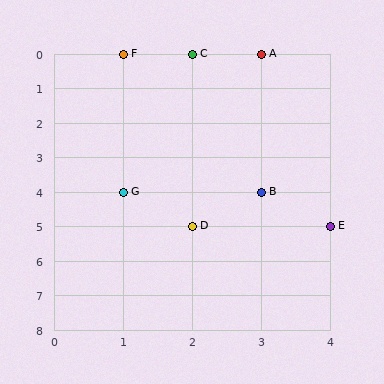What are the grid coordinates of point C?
Point C is at grid coordinates (2, 0).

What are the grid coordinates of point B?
Point B is at grid coordinates (3, 4).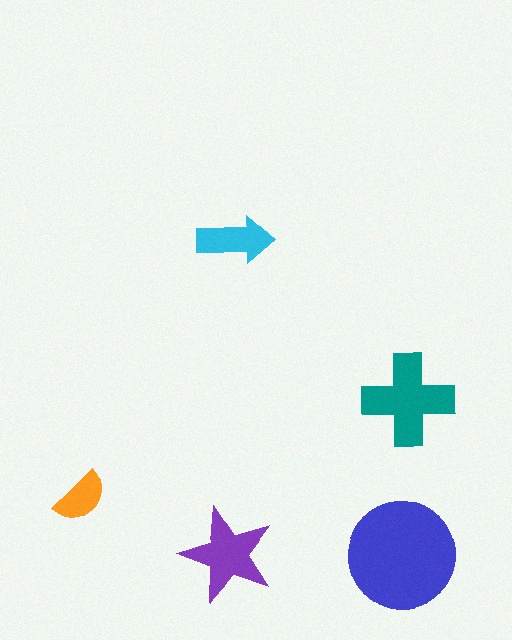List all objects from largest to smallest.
The blue circle, the teal cross, the purple star, the cyan arrow, the orange semicircle.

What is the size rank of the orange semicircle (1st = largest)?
5th.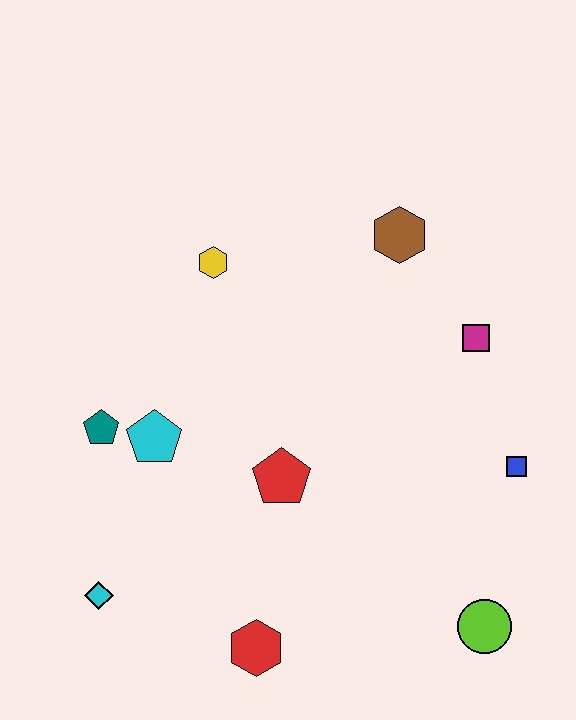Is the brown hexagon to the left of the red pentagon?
No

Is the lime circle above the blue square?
No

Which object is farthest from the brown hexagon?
The cyan diamond is farthest from the brown hexagon.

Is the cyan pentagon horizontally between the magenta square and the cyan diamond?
Yes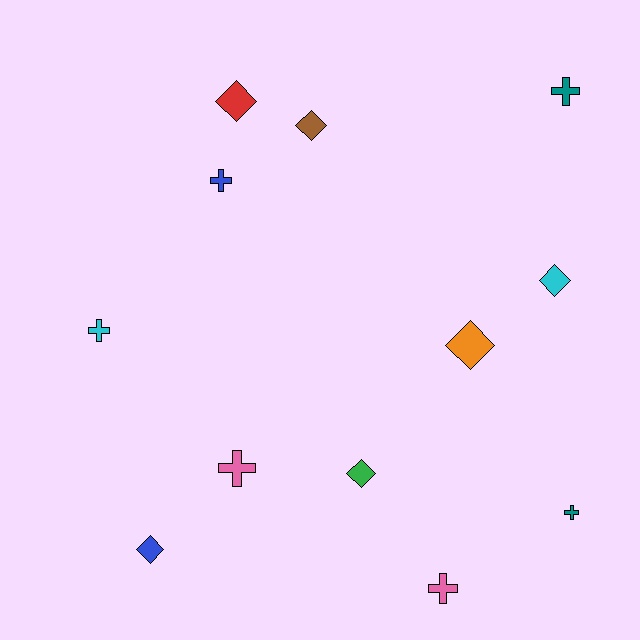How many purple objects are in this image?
There are no purple objects.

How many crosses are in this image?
There are 6 crosses.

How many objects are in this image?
There are 12 objects.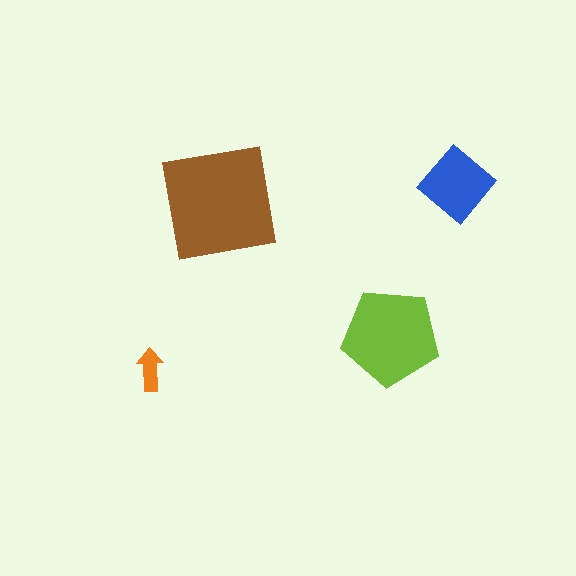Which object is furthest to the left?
The orange arrow is leftmost.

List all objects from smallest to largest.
The orange arrow, the blue diamond, the lime pentagon, the brown square.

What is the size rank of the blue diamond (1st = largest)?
3rd.